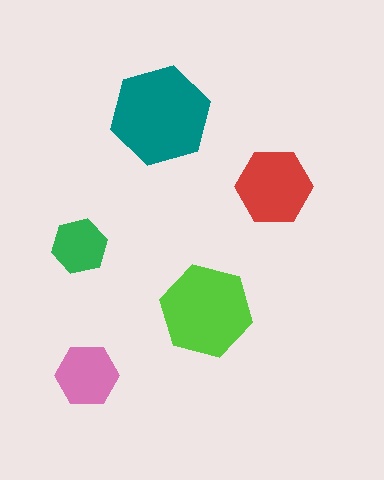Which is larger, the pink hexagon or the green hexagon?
The pink one.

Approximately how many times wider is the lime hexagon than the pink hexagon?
About 1.5 times wider.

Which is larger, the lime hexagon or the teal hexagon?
The teal one.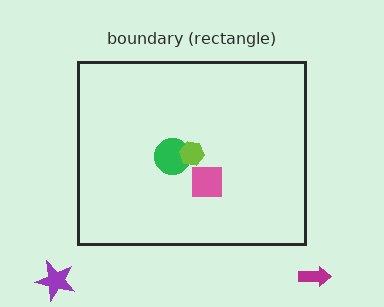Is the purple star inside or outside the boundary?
Outside.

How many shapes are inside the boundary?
3 inside, 2 outside.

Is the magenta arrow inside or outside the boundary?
Outside.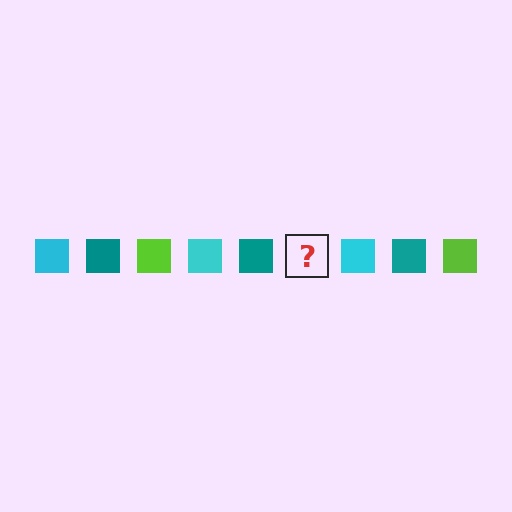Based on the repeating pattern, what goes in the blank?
The blank should be a lime square.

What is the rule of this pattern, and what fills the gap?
The rule is that the pattern cycles through cyan, teal, lime squares. The gap should be filled with a lime square.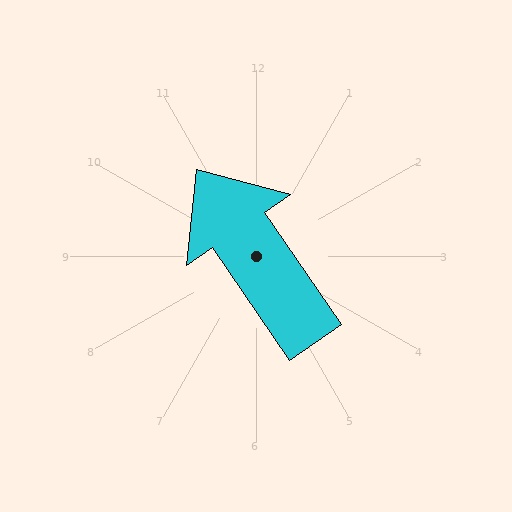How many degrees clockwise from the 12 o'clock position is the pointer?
Approximately 326 degrees.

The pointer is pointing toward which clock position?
Roughly 11 o'clock.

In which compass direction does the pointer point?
Northwest.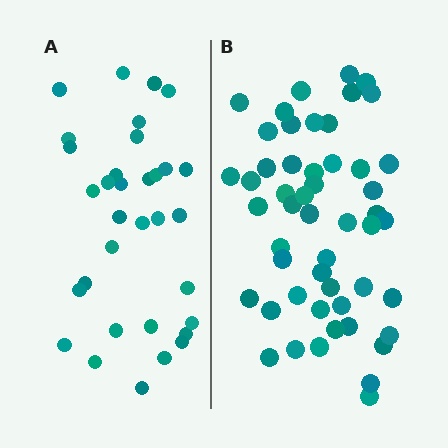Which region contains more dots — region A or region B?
Region B (the right region) has more dots.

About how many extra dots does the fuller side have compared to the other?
Region B has approximately 20 more dots than region A.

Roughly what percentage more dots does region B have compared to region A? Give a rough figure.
About 55% more.